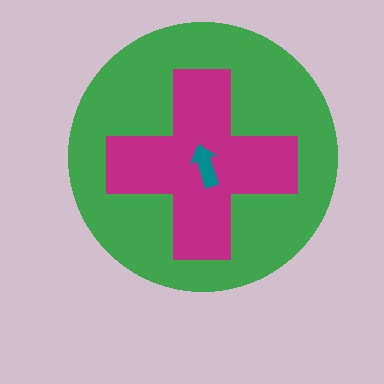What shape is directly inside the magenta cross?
The teal arrow.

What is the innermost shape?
The teal arrow.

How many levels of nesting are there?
3.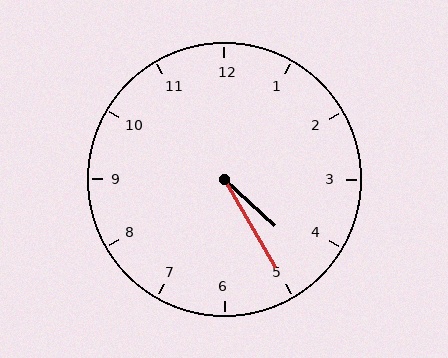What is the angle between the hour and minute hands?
Approximately 18 degrees.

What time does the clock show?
4:25.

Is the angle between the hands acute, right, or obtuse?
It is acute.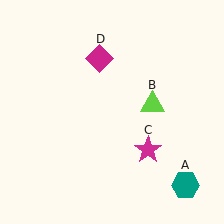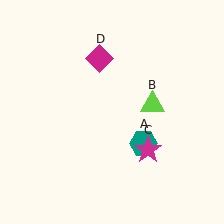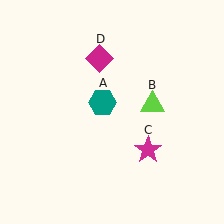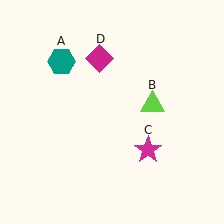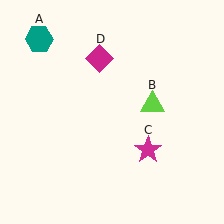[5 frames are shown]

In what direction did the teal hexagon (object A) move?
The teal hexagon (object A) moved up and to the left.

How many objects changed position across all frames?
1 object changed position: teal hexagon (object A).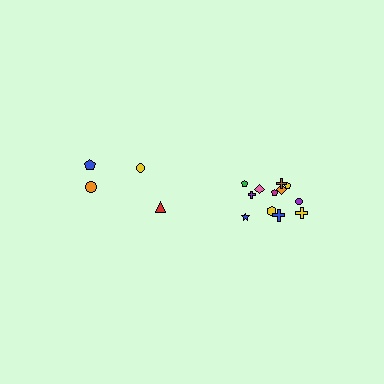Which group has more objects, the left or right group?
The right group.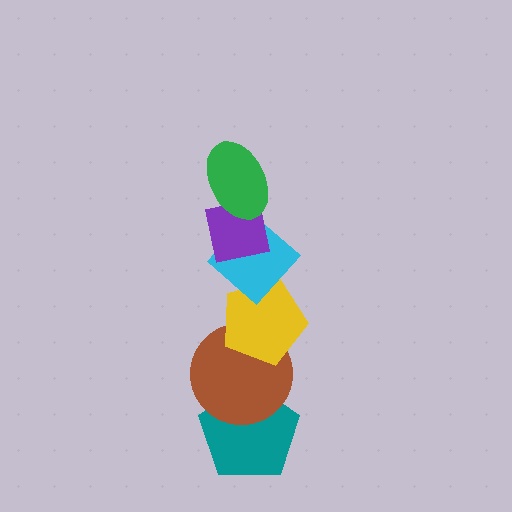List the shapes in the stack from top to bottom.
From top to bottom: the green ellipse, the purple square, the cyan diamond, the yellow pentagon, the brown circle, the teal pentagon.